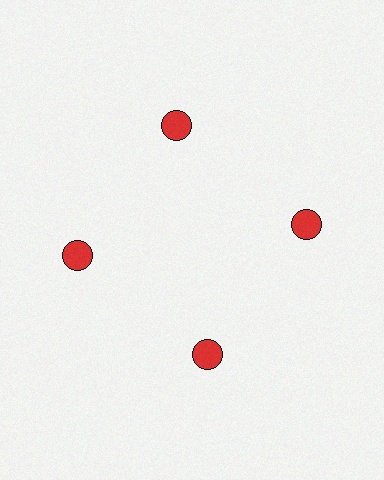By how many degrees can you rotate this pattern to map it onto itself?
The pattern maps onto itself every 90 degrees of rotation.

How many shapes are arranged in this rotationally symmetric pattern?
There are 4 shapes, arranged in 4 groups of 1.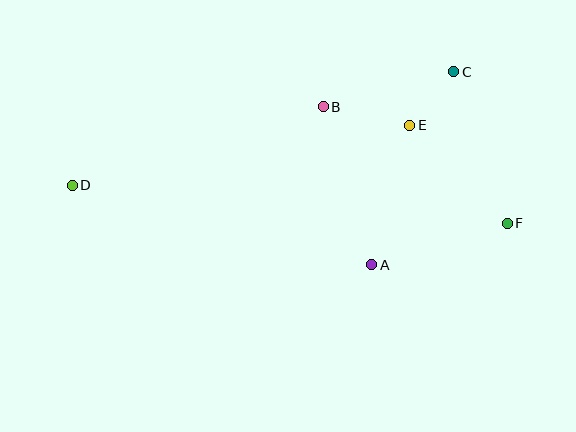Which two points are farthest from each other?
Points D and F are farthest from each other.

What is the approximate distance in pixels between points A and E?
The distance between A and E is approximately 145 pixels.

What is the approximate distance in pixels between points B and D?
The distance between B and D is approximately 263 pixels.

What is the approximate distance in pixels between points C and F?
The distance between C and F is approximately 160 pixels.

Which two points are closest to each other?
Points C and E are closest to each other.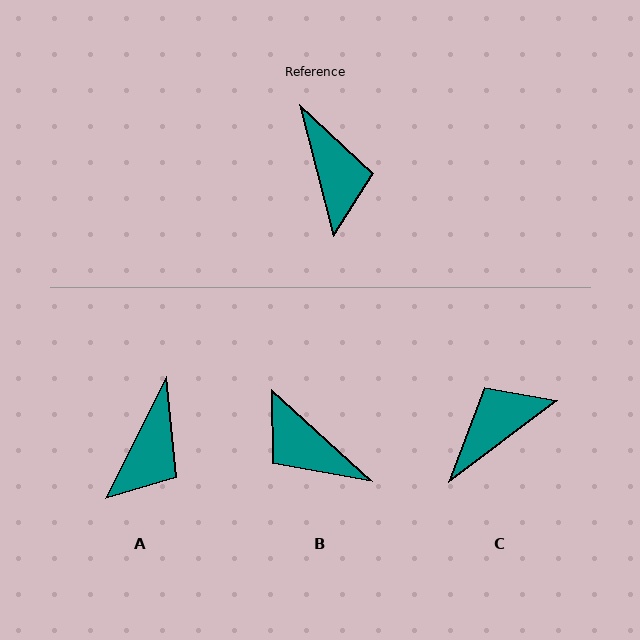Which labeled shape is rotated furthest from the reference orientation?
B, about 147 degrees away.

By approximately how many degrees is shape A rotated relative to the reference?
Approximately 41 degrees clockwise.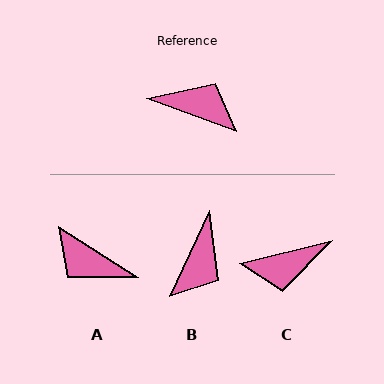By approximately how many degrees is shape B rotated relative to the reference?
Approximately 95 degrees clockwise.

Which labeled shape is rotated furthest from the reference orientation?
A, about 168 degrees away.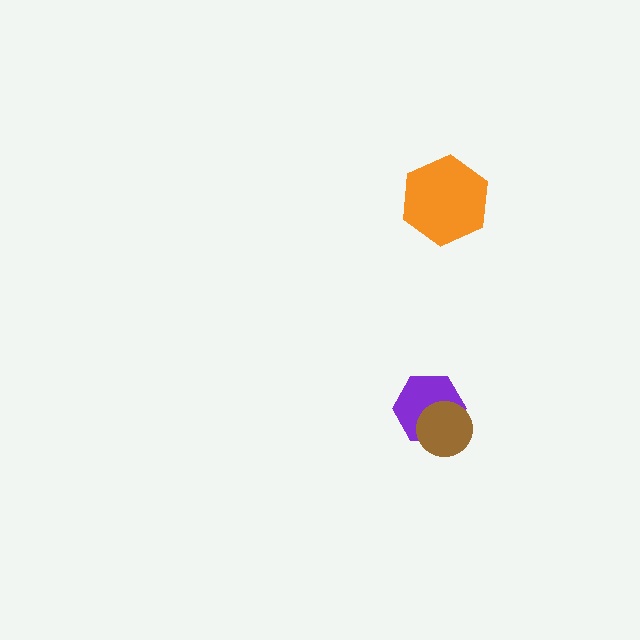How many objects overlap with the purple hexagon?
1 object overlaps with the purple hexagon.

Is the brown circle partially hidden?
No, no other shape covers it.